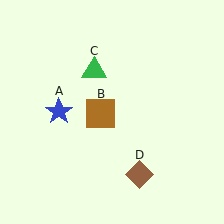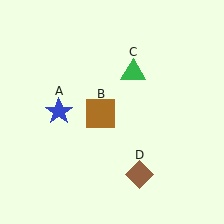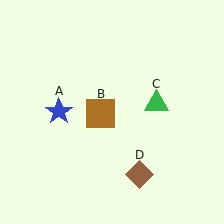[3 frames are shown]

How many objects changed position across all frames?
1 object changed position: green triangle (object C).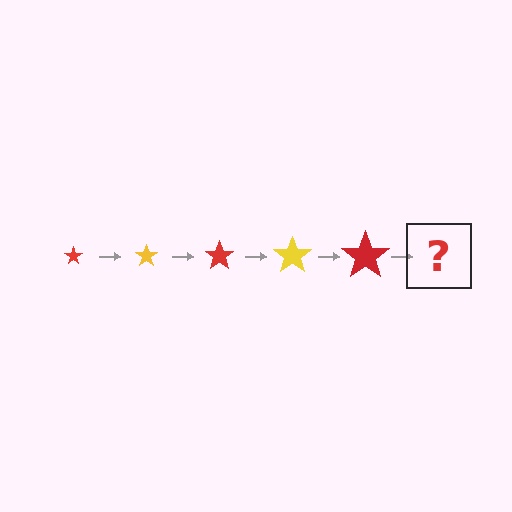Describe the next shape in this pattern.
It should be a yellow star, larger than the previous one.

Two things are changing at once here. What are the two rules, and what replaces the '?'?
The two rules are that the star grows larger each step and the color cycles through red and yellow. The '?' should be a yellow star, larger than the previous one.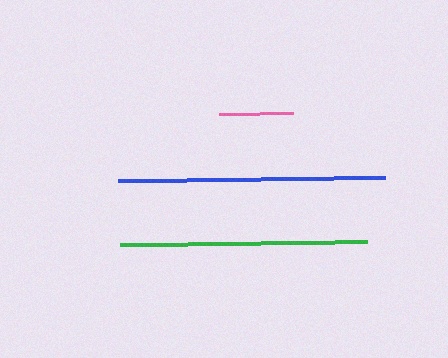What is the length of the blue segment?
The blue segment is approximately 266 pixels long.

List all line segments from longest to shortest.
From longest to shortest: blue, green, pink.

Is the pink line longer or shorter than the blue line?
The blue line is longer than the pink line.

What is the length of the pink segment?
The pink segment is approximately 73 pixels long.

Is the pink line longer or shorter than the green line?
The green line is longer than the pink line.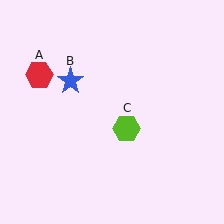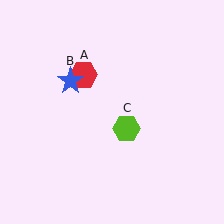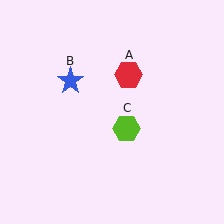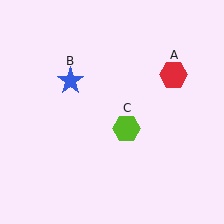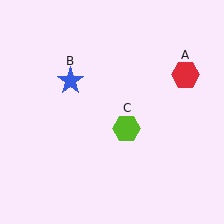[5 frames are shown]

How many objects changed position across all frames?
1 object changed position: red hexagon (object A).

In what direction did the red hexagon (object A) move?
The red hexagon (object A) moved right.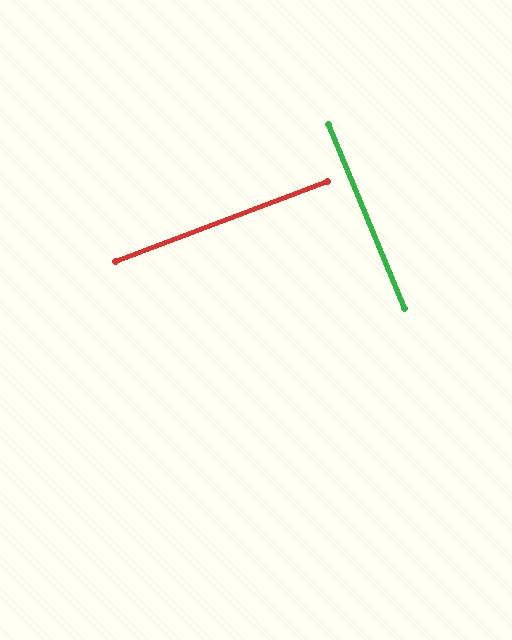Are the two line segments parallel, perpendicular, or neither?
Perpendicular — they meet at approximately 89°.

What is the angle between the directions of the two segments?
Approximately 89 degrees.